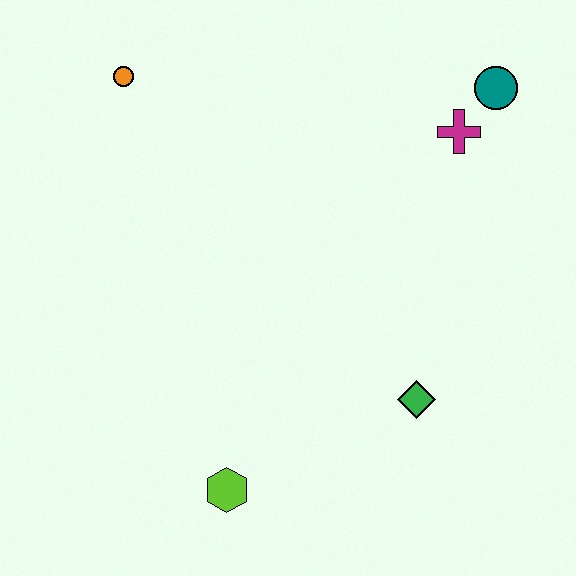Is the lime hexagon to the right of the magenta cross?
No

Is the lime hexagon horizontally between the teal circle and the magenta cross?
No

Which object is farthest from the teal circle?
The lime hexagon is farthest from the teal circle.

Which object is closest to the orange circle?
The magenta cross is closest to the orange circle.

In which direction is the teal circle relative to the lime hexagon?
The teal circle is above the lime hexagon.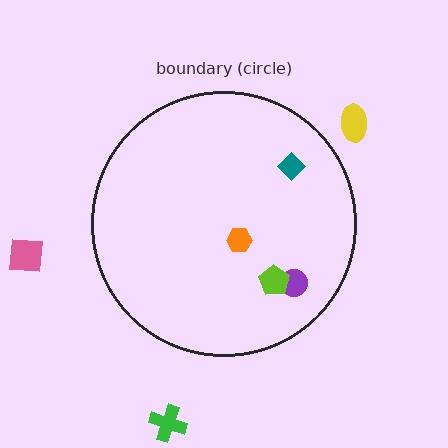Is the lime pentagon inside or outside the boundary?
Inside.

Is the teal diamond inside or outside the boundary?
Inside.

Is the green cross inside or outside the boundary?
Outside.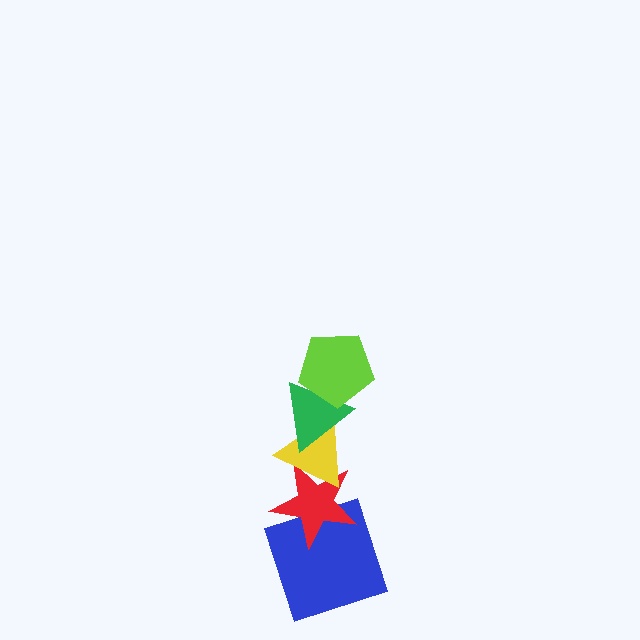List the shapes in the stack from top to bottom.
From top to bottom: the lime pentagon, the green triangle, the yellow triangle, the red star, the blue square.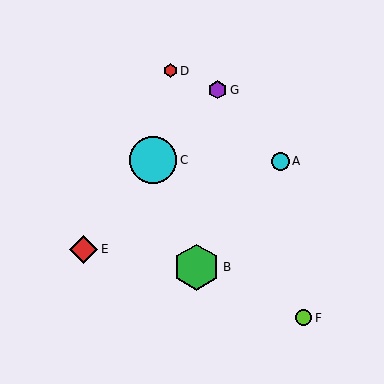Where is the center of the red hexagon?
The center of the red hexagon is at (171, 71).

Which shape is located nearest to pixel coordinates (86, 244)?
The red diamond (labeled E) at (83, 249) is nearest to that location.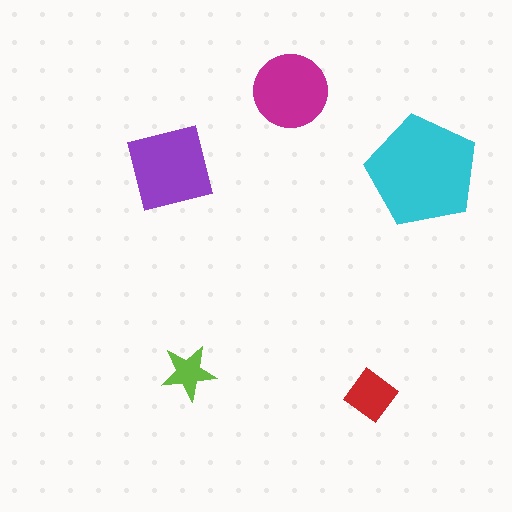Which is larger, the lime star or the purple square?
The purple square.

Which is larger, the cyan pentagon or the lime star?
The cyan pentagon.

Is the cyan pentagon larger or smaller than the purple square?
Larger.